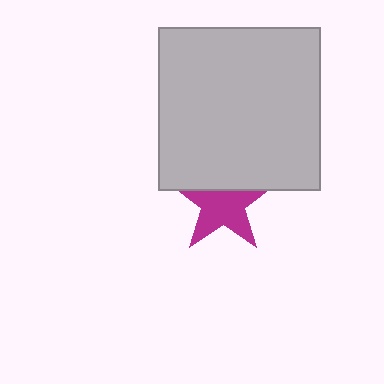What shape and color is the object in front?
The object in front is a light gray square.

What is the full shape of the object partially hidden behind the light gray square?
The partially hidden object is a magenta star.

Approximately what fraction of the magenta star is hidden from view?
Roughly 35% of the magenta star is hidden behind the light gray square.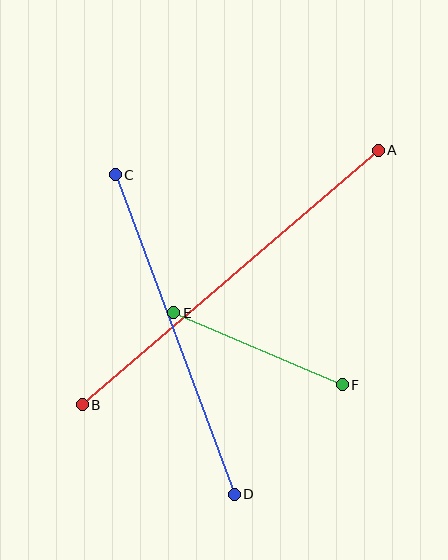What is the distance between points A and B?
The distance is approximately 390 pixels.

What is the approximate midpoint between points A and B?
The midpoint is at approximately (230, 278) pixels.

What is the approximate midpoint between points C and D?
The midpoint is at approximately (175, 335) pixels.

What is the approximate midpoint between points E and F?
The midpoint is at approximately (258, 349) pixels.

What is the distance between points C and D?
The distance is approximately 341 pixels.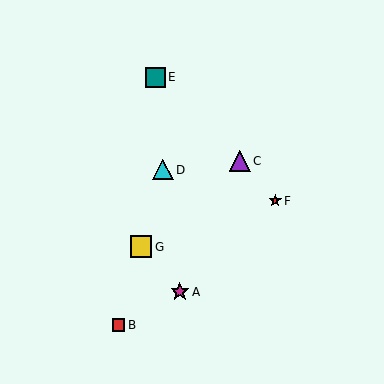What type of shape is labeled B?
Shape B is a red square.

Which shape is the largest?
The yellow square (labeled G) is the largest.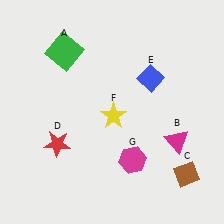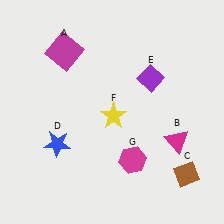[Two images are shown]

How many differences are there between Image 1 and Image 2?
There are 3 differences between the two images.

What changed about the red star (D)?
In Image 1, D is red. In Image 2, it changed to blue.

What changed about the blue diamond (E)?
In Image 1, E is blue. In Image 2, it changed to purple.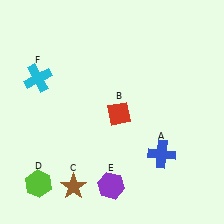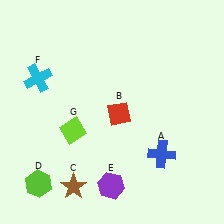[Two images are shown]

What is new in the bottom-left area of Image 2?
A lime diamond (G) was added in the bottom-left area of Image 2.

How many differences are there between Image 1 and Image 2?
There is 1 difference between the two images.